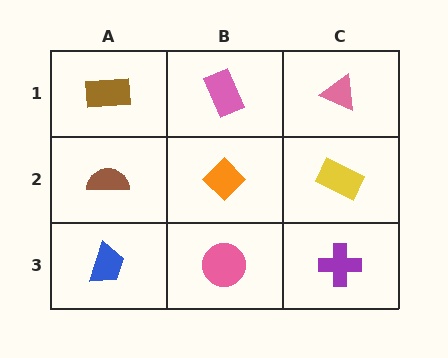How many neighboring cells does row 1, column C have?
2.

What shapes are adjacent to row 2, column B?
A pink rectangle (row 1, column B), a pink circle (row 3, column B), a brown semicircle (row 2, column A), a yellow rectangle (row 2, column C).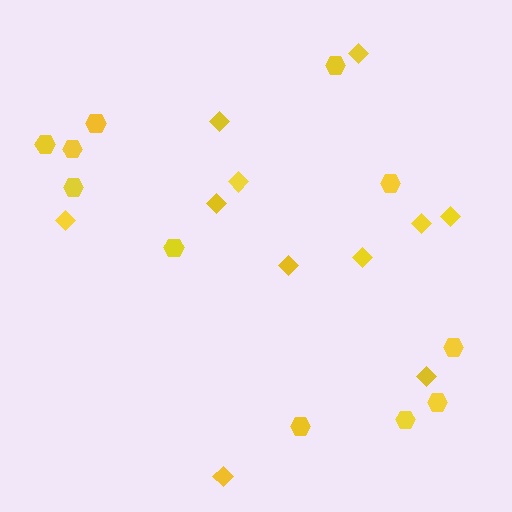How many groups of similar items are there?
There are 2 groups: one group of hexagons (11) and one group of diamonds (11).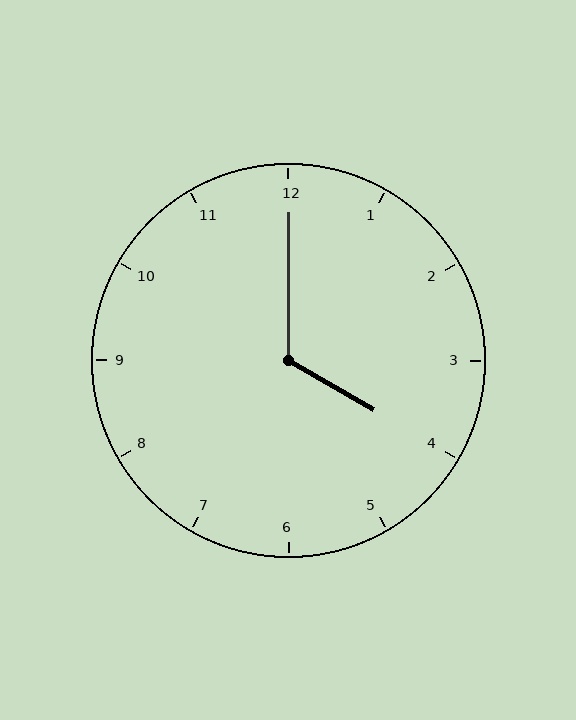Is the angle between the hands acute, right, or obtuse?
It is obtuse.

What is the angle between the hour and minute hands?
Approximately 120 degrees.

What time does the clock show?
4:00.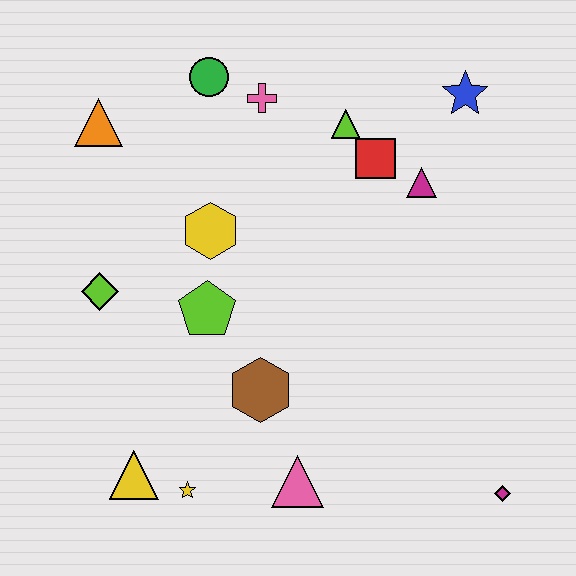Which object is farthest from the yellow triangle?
The blue star is farthest from the yellow triangle.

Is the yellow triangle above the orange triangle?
No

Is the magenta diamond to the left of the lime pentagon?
No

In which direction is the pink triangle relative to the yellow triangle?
The pink triangle is to the right of the yellow triangle.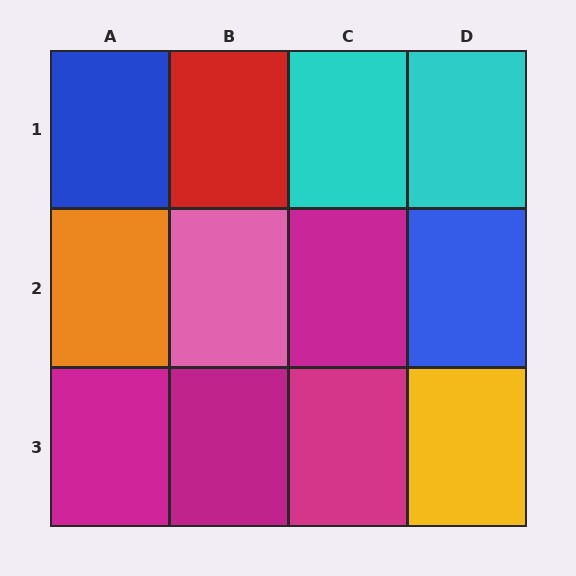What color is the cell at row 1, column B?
Red.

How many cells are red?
1 cell is red.